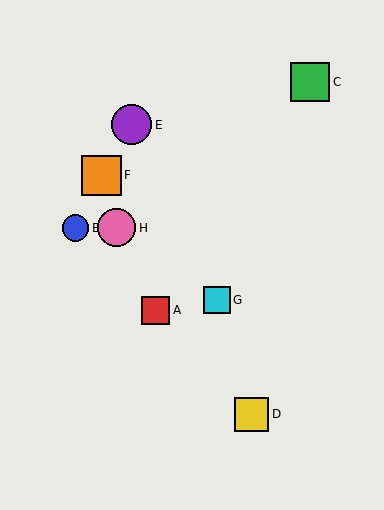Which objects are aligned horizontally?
Objects B, H are aligned horizontally.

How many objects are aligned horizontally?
2 objects (B, H) are aligned horizontally.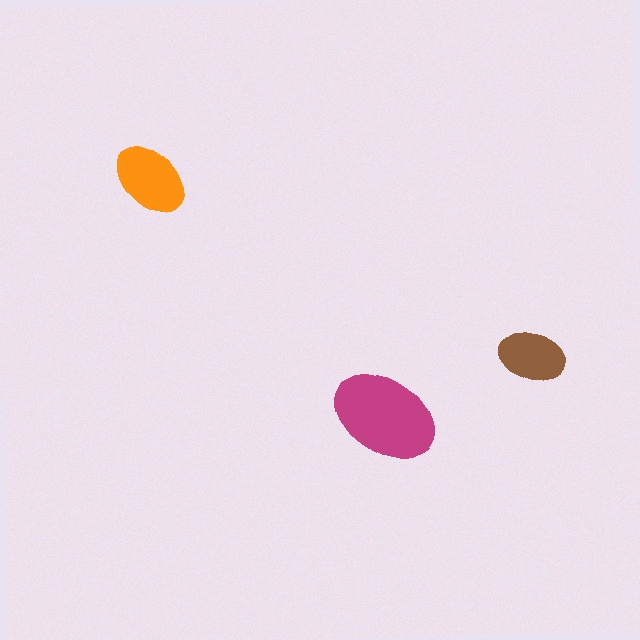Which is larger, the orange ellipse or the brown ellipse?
The orange one.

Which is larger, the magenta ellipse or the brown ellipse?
The magenta one.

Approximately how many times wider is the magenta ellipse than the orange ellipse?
About 1.5 times wider.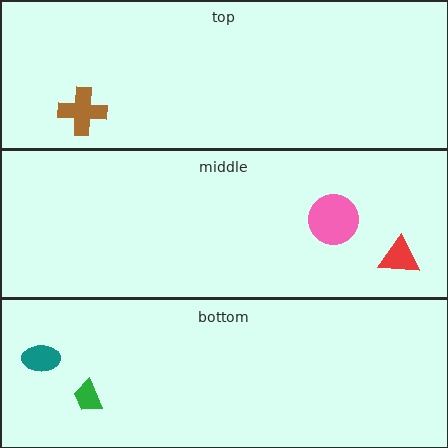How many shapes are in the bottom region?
2.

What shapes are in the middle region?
The pink circle, the red triangle.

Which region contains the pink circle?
The middle region.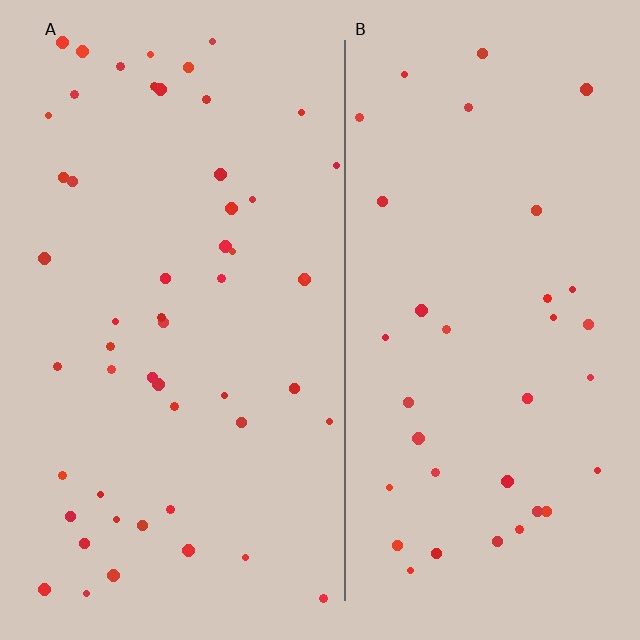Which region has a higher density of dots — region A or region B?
A (the left).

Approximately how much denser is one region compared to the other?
Approximately 1.5× — region A over region B.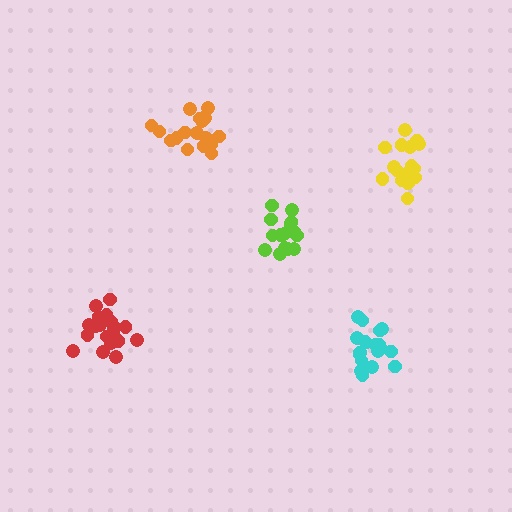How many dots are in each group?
Group 1: 19 dots, Group 2: 15 dots, Group 3: 19 dots, Group 4: 19 dots, Group 5: 18 dots (90 total).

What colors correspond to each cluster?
The clusters are colored: cyan, lime, orange, red, yellow.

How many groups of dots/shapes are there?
There are 5 groups.